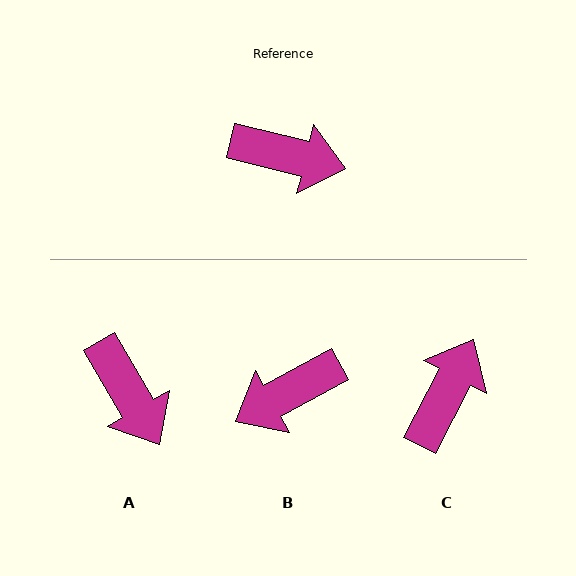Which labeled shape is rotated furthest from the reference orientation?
B, about 137 degrees away.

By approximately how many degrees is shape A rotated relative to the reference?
Approximately 46 degrees clockwise.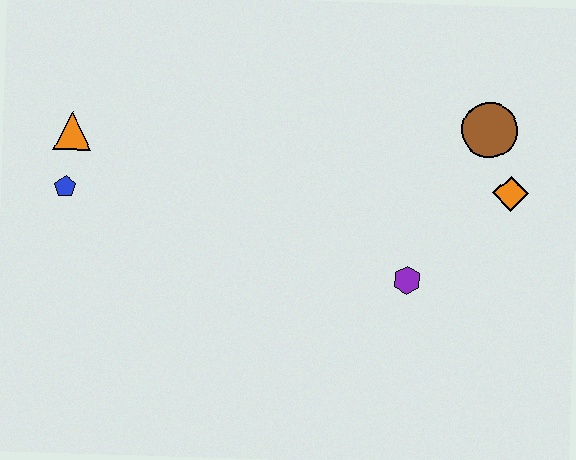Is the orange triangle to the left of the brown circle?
Yes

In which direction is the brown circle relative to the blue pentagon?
The brown circle is to the right of the blue pentagon.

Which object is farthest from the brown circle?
The blue pentagon is farthest from the brown circle.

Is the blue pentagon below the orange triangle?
Yes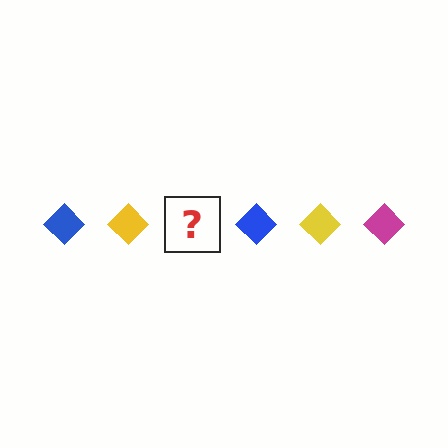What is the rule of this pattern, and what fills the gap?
The rule is that the pattern cycles through blue, yellow, magenta diamonds. The gap should be filled with a magenta diamond.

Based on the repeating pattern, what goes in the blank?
The blank should be a magenta diamond.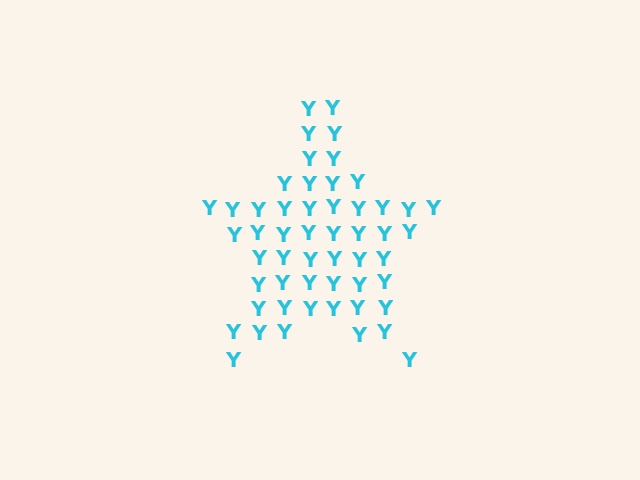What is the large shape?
The large shape is a star.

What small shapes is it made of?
It is made of small letter Y's.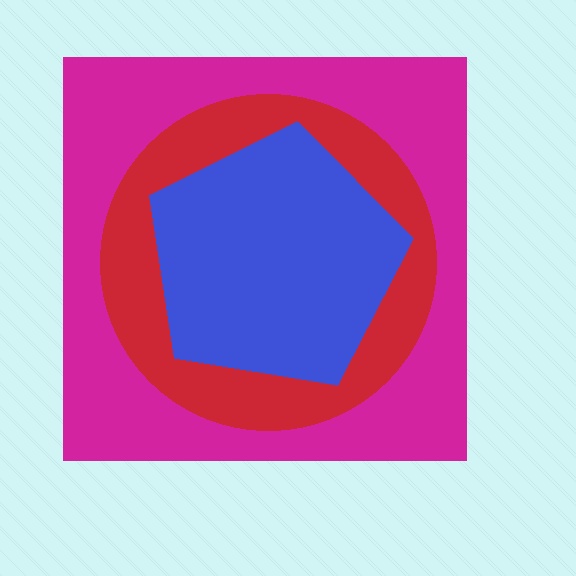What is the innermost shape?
The blue pentagon.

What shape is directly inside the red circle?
The blue pentagon.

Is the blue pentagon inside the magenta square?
Yes.